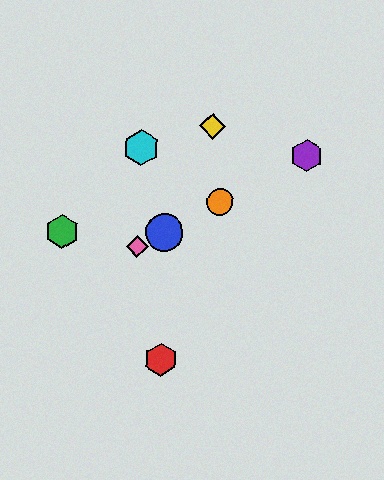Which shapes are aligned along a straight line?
The blue circle, the purple hexagon, the orange circle, the pink diamond are aligned along a straight line.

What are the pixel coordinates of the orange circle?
The orange circle is at (220, 202).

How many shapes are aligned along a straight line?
4 shapes (the blue circle, the purple hexagon, the orange circle, the pink diamond) are aligned along a straight line.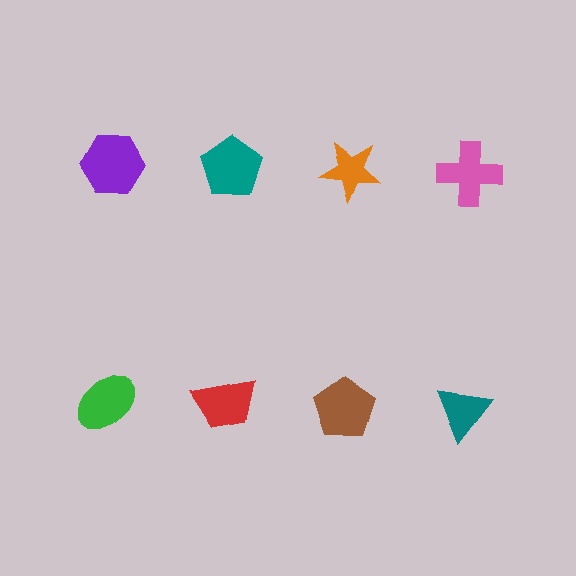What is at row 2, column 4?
A teal triangle.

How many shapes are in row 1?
4 shapes.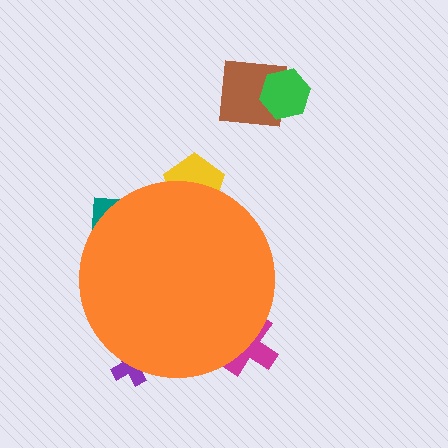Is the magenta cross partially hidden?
Yes, the magenta cross is partially hidden behind the orange circle.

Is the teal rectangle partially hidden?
Yes, the teal rectangle is partially hidden behind the orange circle.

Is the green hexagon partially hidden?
No, the green hexagon is fully visible.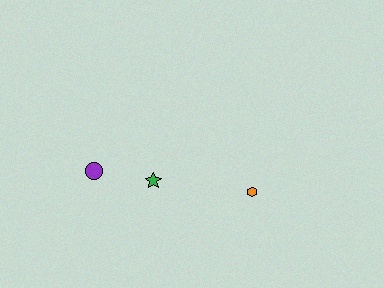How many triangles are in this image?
There are no triangles.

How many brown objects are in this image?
There are no brown objects.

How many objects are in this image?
There are 3 objects.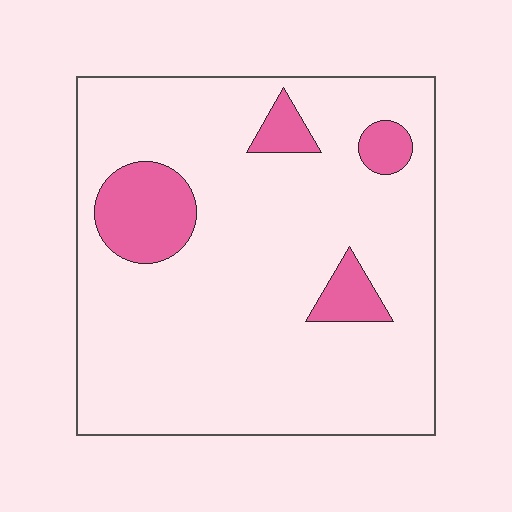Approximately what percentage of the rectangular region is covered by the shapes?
Approximately 15%.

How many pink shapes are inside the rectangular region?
4.